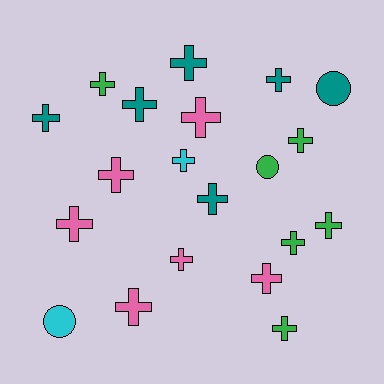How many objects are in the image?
There are 20 objects.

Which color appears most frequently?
Green, with 6 objects.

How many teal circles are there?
There is 1 teal circle.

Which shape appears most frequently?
Cross, with 17 objects.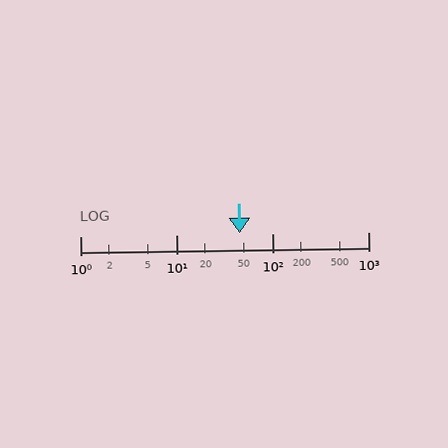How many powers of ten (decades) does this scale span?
The scale spans 3 decades, from 1 to 1000.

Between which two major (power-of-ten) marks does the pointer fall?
The pointer is between 10 and 100.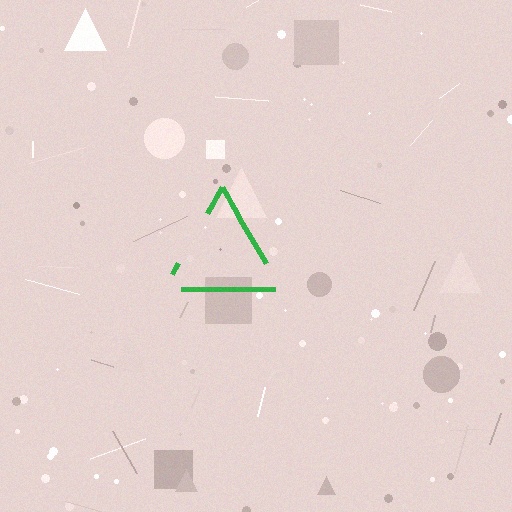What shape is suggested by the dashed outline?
The dashed outline suggests a triangle.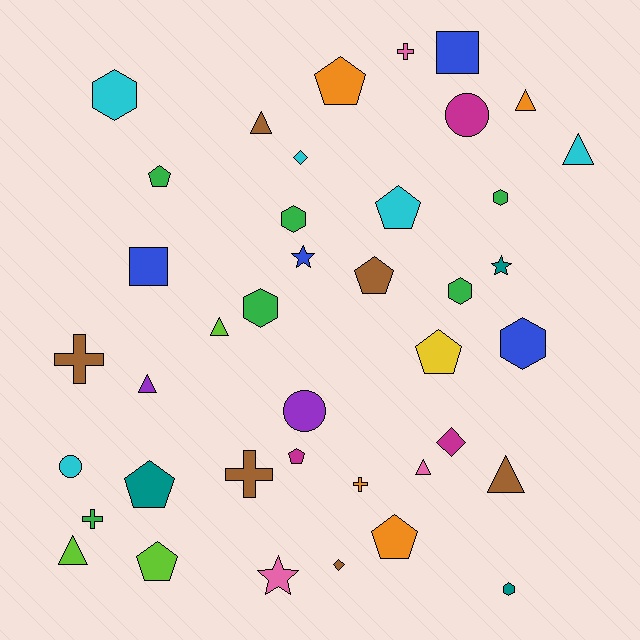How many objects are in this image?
There are 40 objects.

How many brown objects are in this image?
There are 6 brown objects.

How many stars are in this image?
There are 3 stars.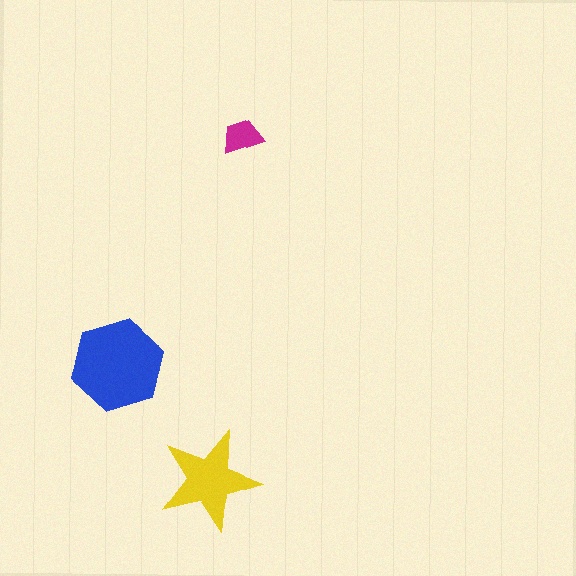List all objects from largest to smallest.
The blue hexagon, the yellow star, the magenta trapezoid.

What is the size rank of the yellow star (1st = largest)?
2nd.